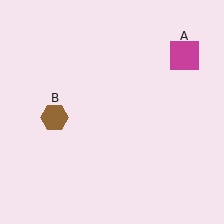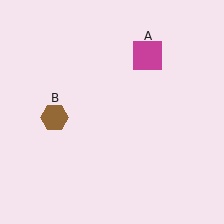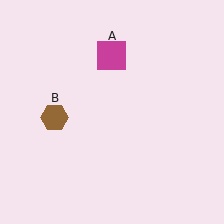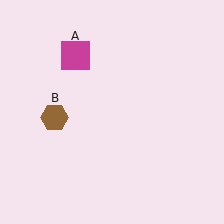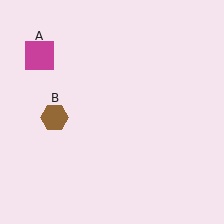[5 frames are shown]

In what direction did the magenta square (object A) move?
The magenta square (object A) moved left.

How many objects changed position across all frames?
1 object changed position: magenta square (object A).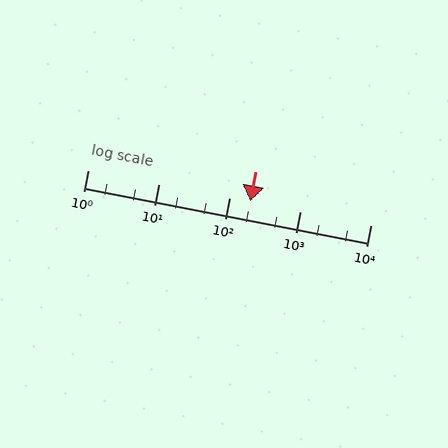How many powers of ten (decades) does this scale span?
The scale spans 4 decades, from 1 to 10000.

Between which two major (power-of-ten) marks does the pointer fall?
The pointer is between 100 and 1000.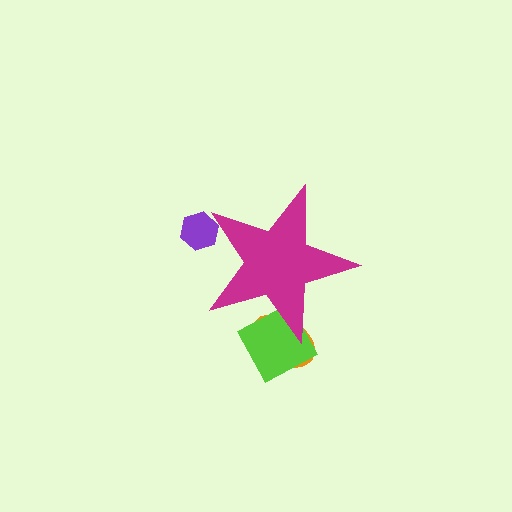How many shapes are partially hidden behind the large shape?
3 shapes are partially hidden.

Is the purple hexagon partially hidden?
Yes, the purple hexagon is partially hidden behind the magenta star.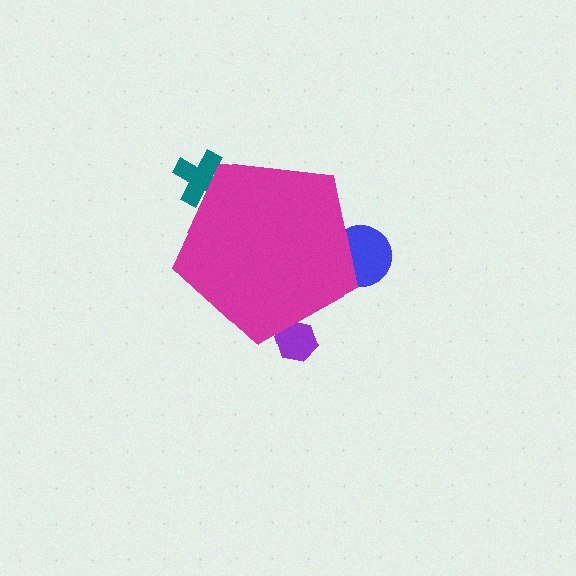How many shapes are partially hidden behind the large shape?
3 shapes are partially hidden.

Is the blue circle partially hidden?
Yes, the blue circle is partially hidden behind the magenta pentagon.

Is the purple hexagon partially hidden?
Yes, the purple hexagon is partially hidden behind the magenta pentagon.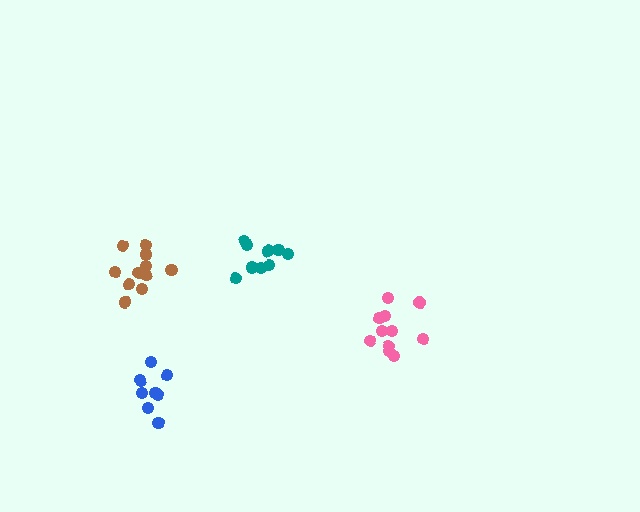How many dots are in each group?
Group 1: 11 dots, Group 2: 9 dots, Group 3: 11 dots, Group 4: 8 dots (39 total).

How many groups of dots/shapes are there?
There are 4 groups.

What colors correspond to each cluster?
The clusters are colored: brown, teal, pink, blue.